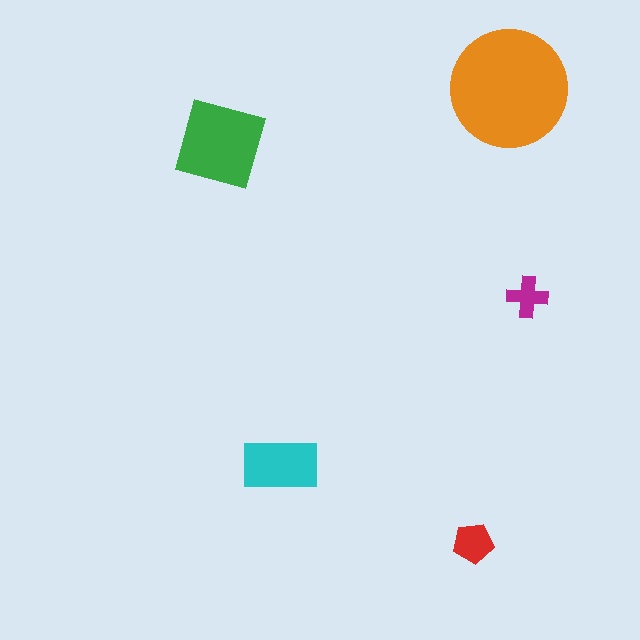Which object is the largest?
The orange circle.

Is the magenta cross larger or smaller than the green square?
Smaller.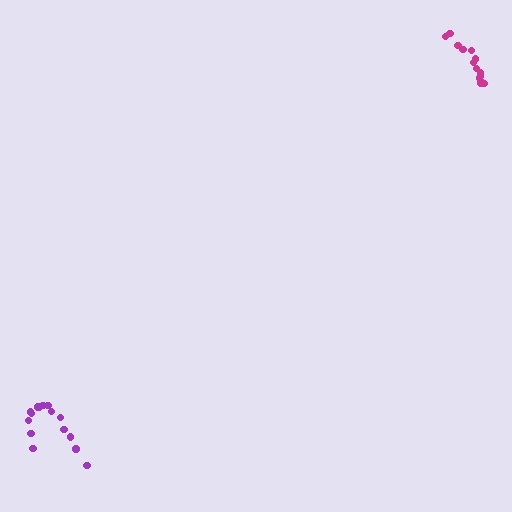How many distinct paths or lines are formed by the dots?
There are 2 distinct paths.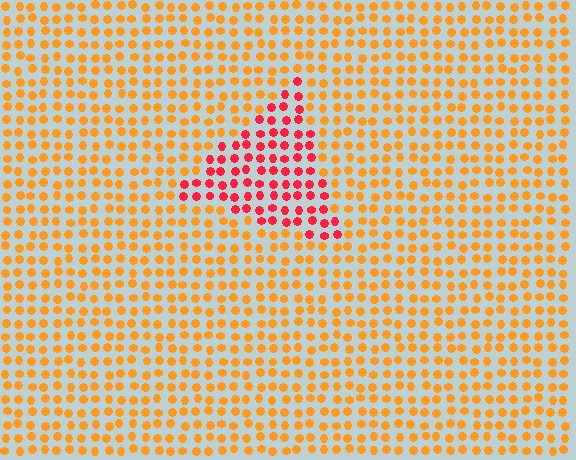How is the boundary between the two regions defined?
The boundary is defined purely by a slight shift in hue (about 42 degrees). Spacing, size, and orientation are identical on both sides.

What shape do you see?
I see a triangle.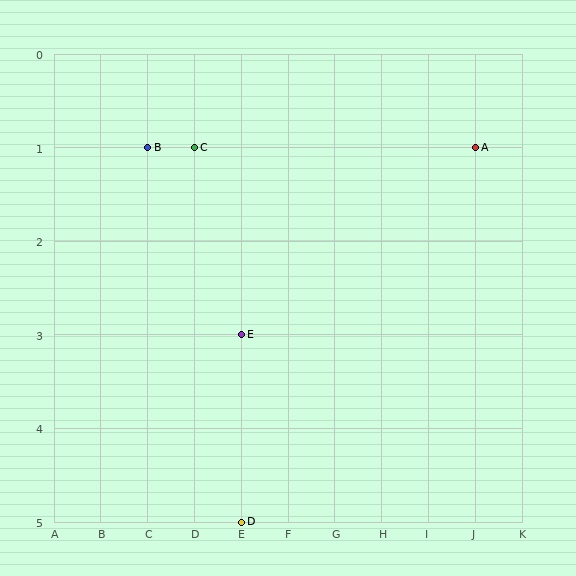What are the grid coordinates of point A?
Point A is at grid coordinates (J, 1).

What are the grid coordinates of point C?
Point C is at grid coordinates (D, 1).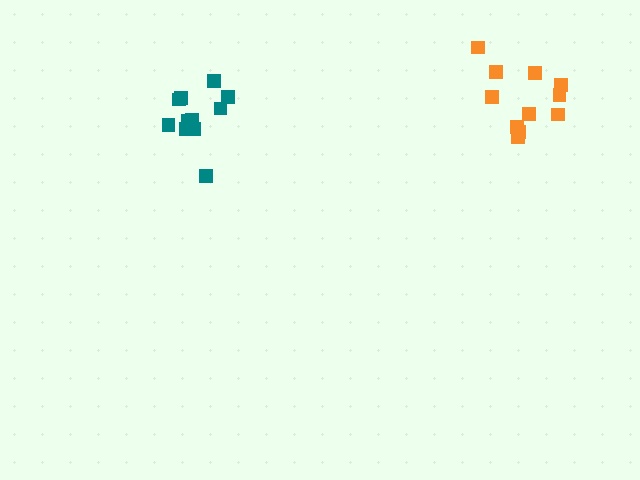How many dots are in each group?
Group 1: 11 dots, Group 2: 11 dots (22 total).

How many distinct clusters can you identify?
There are 2 distinct clusters.